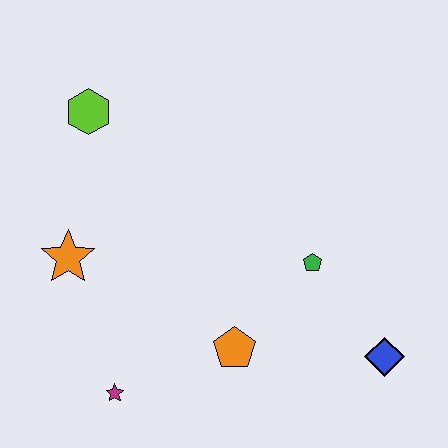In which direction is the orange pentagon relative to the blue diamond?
The orange pentagon is to the left of the blue diamond.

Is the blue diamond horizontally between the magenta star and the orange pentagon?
No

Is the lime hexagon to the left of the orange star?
No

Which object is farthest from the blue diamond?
The lime hexagon is farthest from the blue diamond.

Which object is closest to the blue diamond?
The green pentagon is closest to the blue diamond.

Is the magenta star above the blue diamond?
No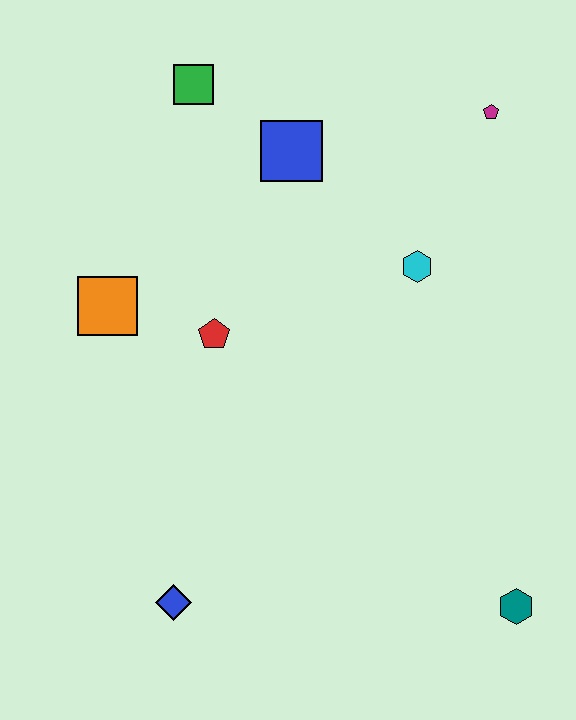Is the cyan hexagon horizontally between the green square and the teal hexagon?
Yes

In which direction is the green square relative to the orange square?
The green square is above the orange square.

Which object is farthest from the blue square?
The teal hexagon is farthest from the blue square.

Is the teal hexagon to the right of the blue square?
Yes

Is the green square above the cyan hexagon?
Yes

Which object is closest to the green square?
The blue square is closest to the green square.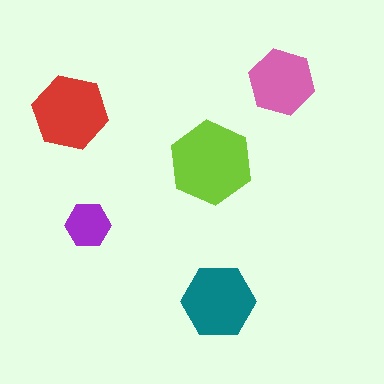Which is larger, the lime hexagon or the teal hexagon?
The lime one.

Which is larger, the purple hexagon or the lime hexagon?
The lime one.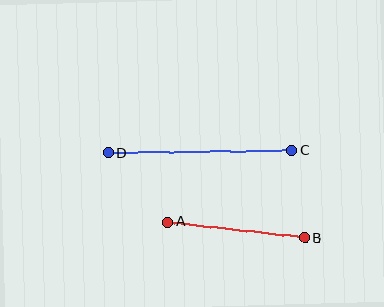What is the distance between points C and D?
The distance is approximately 184 pixels.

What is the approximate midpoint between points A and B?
The midpoint is at approximately (236, 230) pixels.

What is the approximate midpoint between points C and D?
The midpoint is at approximately (200, 152) pixels.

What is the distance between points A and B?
The distance is approximately 138 pixels.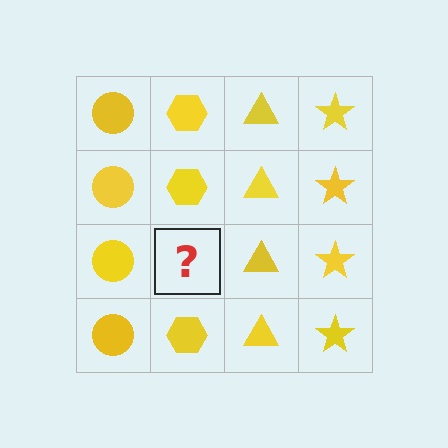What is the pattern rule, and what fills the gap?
The rule is that each column has a consistent shape. The gap should be filled with a yellow hexagon.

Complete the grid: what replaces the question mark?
The question mark should be replaced with a yellow hexagon.